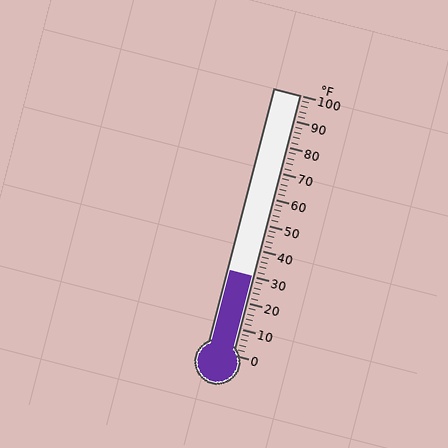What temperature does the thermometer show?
The thermometer shows approximately 30°F.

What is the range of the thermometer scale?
The thermometer scale ranges from 0°F to 100°F.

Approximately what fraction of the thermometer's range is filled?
The thermometer is filled to approximately 30% of its range.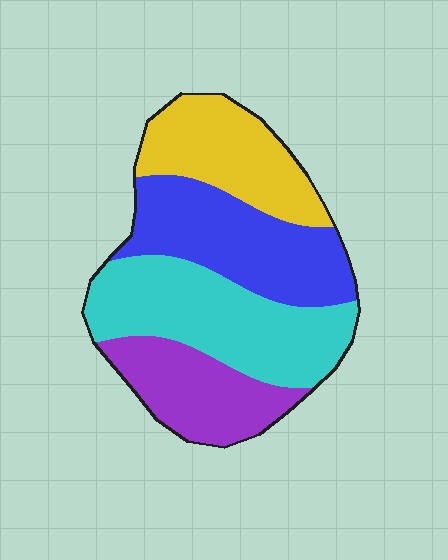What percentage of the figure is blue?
Blue takes up between a sixth and a third of the figure.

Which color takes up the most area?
Cyan, at roughly 30%.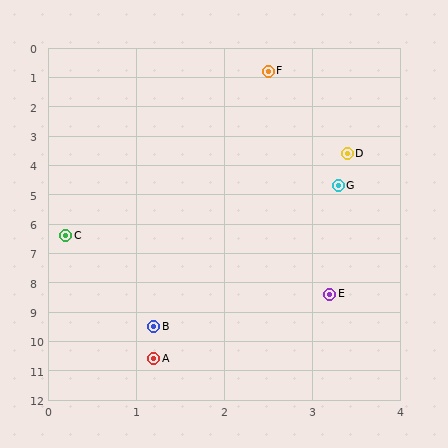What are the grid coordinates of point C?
Point C is at approximately (0.2, 6.4).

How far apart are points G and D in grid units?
Points G and D are about 1.1 grid units apart.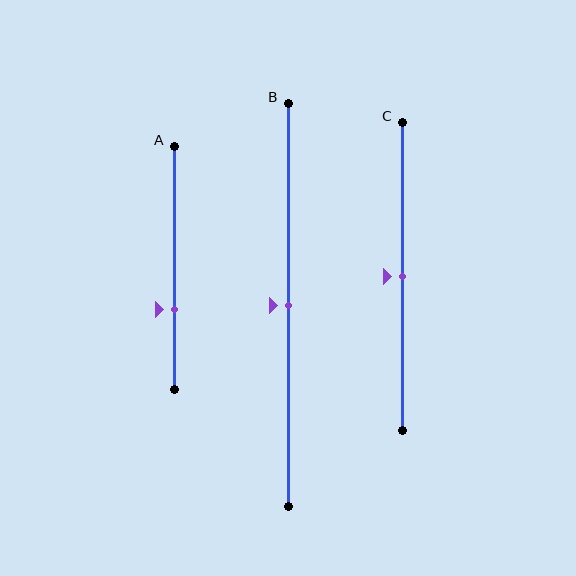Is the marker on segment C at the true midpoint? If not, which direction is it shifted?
Yes, the marker on segment C is at the true midpoint.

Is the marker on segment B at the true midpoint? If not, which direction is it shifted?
Yes, the marker on segment B is at the true midpoint.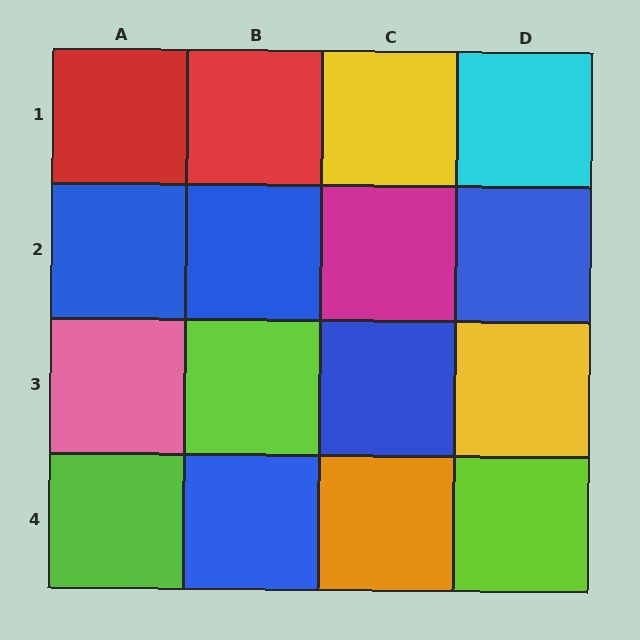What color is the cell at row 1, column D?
Cyan.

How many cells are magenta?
1 cell is magenta.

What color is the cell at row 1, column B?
Red.